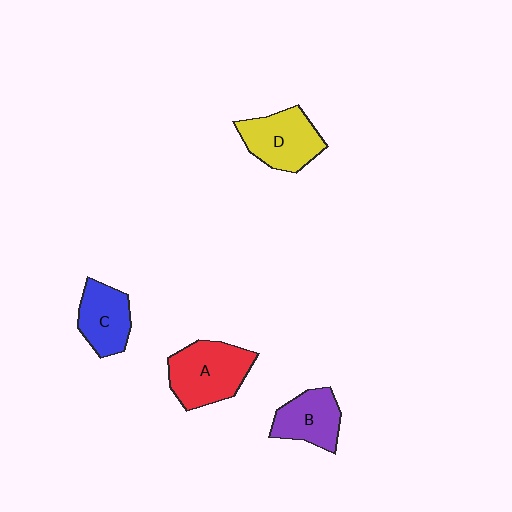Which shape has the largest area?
Shape A (red).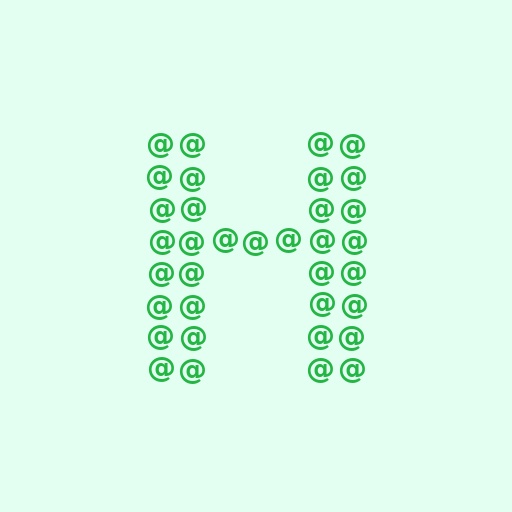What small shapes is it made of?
It is made of small at signs.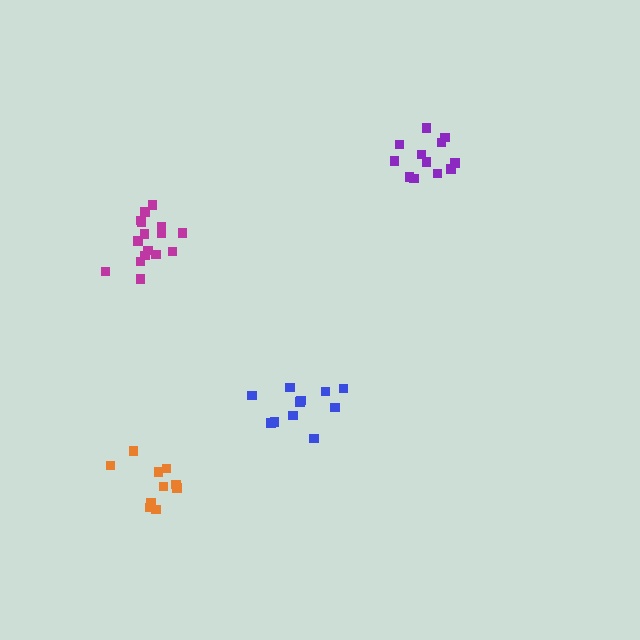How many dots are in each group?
Group 1: 10 dots, Group 2: 12 dots, Group 3: 11 dots, Group 4: 16 dots (49 total).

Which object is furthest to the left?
The magenta cluster is leftmost.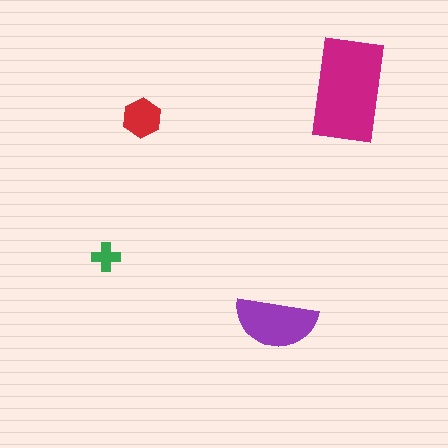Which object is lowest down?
The purple semicircle is bottommost.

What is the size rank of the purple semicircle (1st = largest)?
2nd.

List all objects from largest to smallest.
The magenta rectangle, the purple semicircle, the red hexagon, the green cross.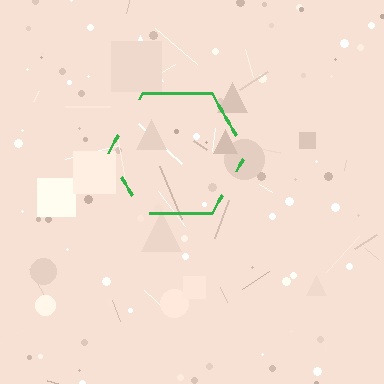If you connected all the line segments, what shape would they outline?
They would outline a hexagon.